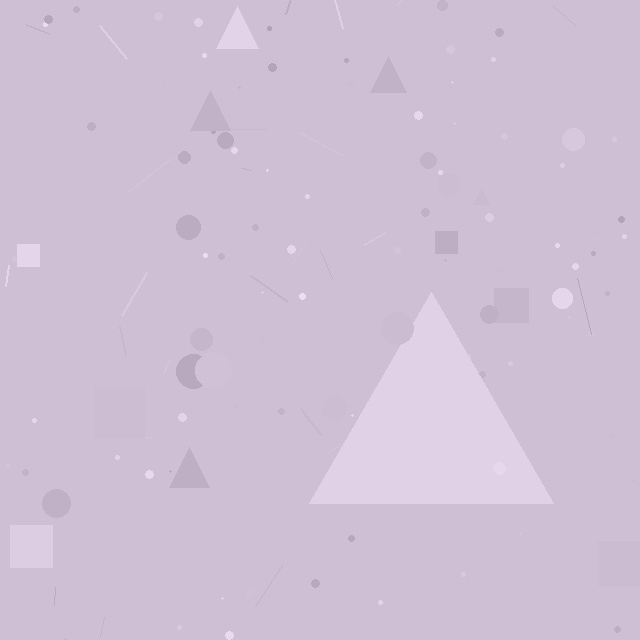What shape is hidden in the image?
A triangle is hidden in the image.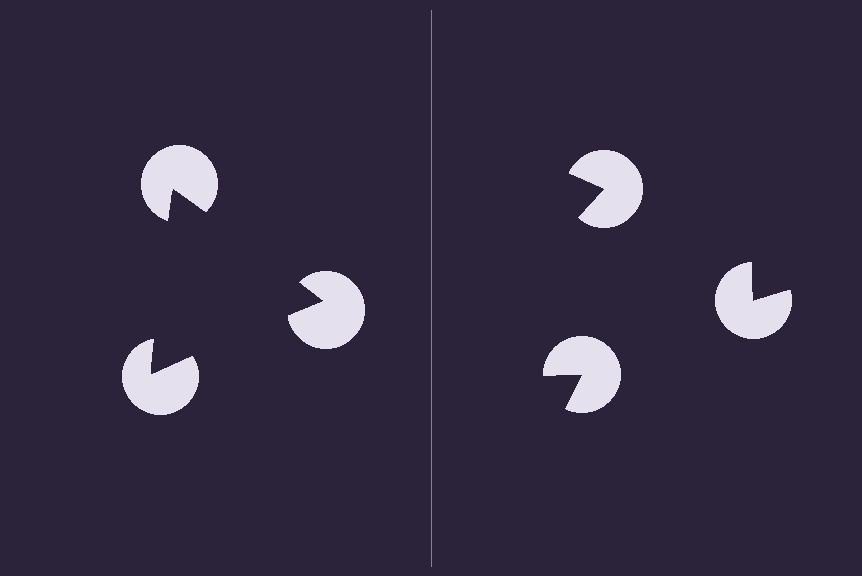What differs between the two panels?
The pac-man discs are positioned identically on both sides; only the wedge orientations differ. On the left they align to a triangle; on the right they are misaligned.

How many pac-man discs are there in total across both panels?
6 — 3 on each side.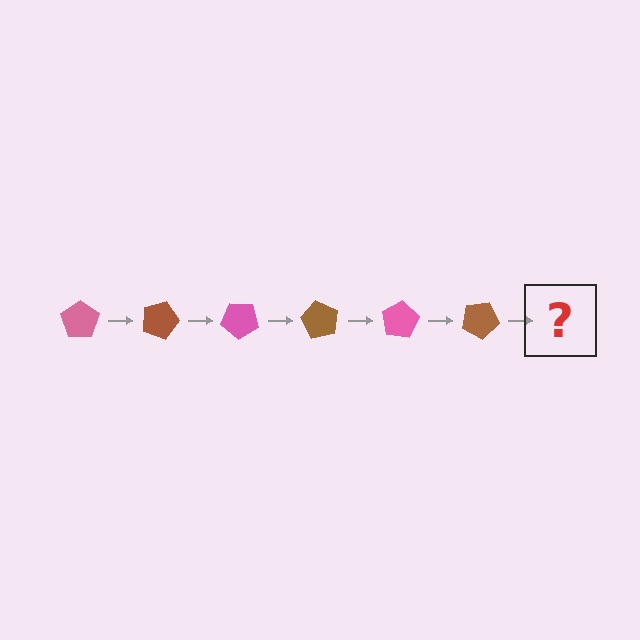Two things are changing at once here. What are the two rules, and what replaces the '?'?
The two rules are that it rotates 20 degrees each step and the color cycles through pink and brown. The '?' should be a pink pentagon, rotated 120 degrees from the start.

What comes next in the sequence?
The next element should be a pink pentagon, rotated 120 degrees from the start.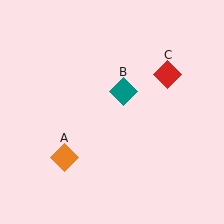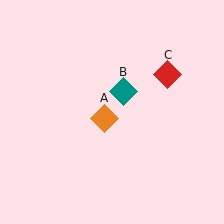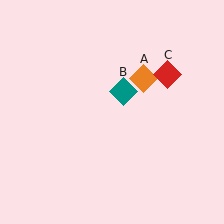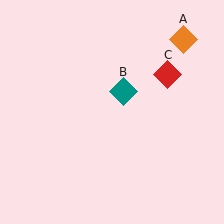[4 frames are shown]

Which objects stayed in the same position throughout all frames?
Teal diamond (object B) and red diamond (object C) remained stationary.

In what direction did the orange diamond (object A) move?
The orange diamond (object A) moved up and to the right.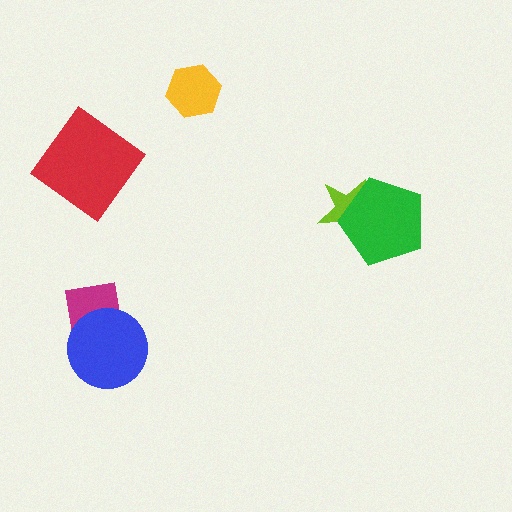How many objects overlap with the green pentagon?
1 object overlaps with the green pentagon.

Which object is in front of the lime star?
The green pentagon is in front of the lime star.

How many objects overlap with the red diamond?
0 objects overlap with the red diamond.